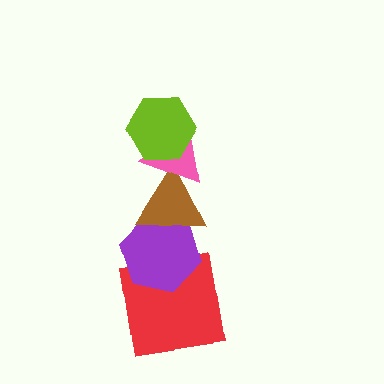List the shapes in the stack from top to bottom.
From top to bottom: the lime hexagon, the pink triangle, the brown triangle, the purple hexagon, the red square.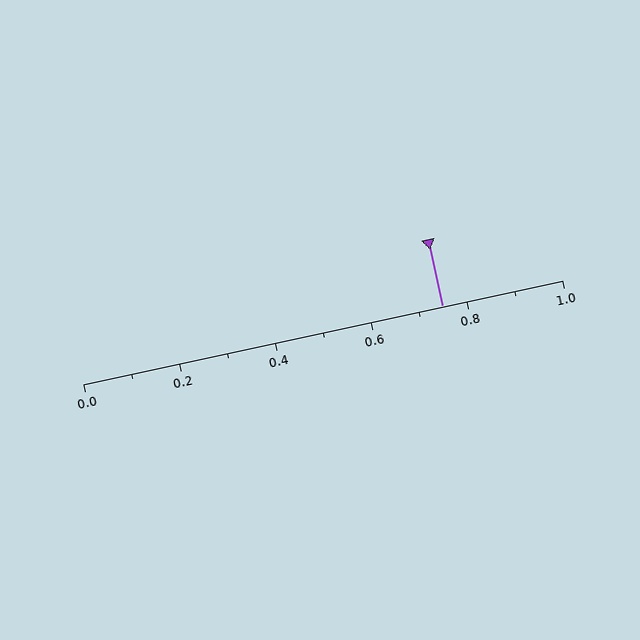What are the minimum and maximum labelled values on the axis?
The axis runs from 0.0 to 1.0.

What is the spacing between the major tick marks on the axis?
The major ticks are spaced 0.2 apart.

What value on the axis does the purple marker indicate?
The marker indicates approximately 0.75.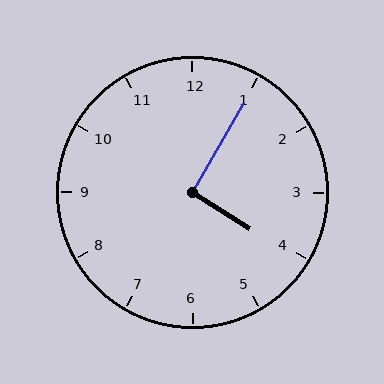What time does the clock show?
4:05.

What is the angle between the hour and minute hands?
Approximately 92 degrees.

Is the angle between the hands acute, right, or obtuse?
It is right.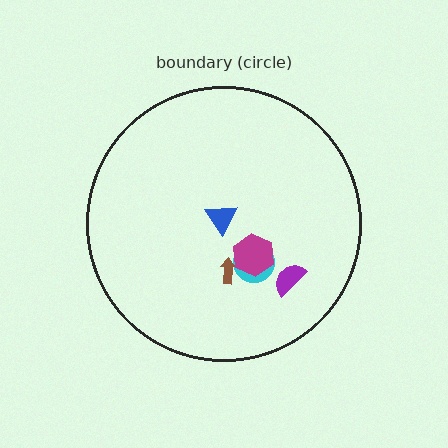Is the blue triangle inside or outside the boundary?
Inside.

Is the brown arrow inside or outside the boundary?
Inside.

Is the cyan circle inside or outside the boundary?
Inside.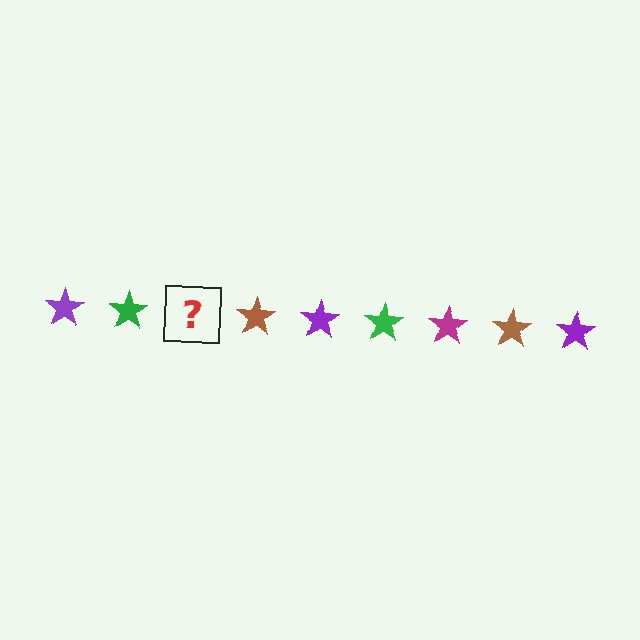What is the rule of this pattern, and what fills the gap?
The rule is that the pattern cycles through purple, green, magenta, brown stars. The gap should be filled with a magenta star.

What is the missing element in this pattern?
The missing element is a magenta star.